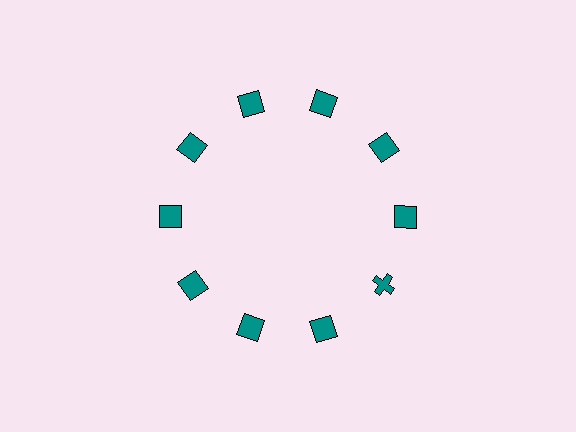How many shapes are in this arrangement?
There are 10 shapes arranged in a ring pattern.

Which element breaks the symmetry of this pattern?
The teal cross at roughly the 4 o'clock position breaks the symmetry. All other shapes are teal squares.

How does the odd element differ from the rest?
It has a different shape: cross instead of square.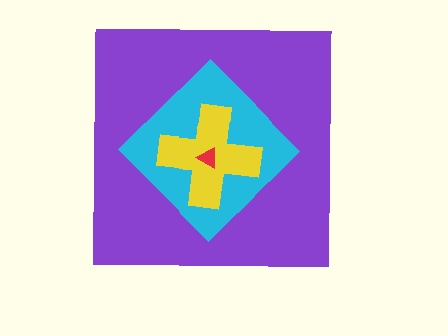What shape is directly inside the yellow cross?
The red triangle.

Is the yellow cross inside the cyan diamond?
Yes.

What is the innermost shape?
The red triangle.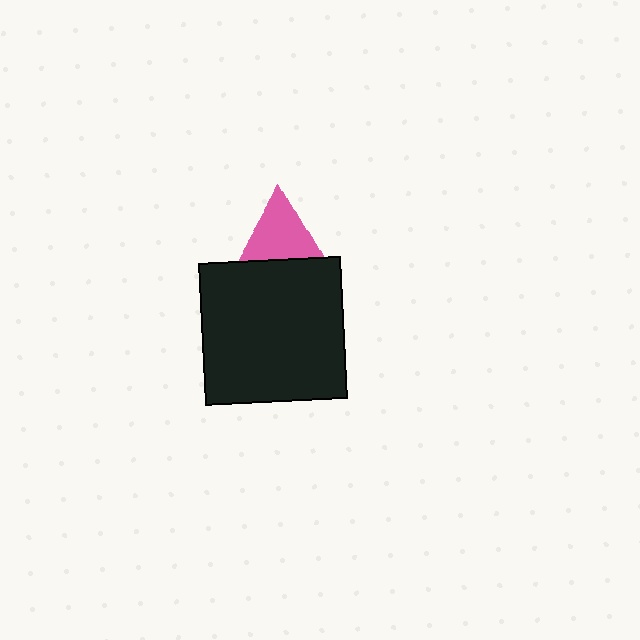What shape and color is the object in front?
The object in front is a black square.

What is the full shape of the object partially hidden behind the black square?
The partially hidden object is a pink triangle.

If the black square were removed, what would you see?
You would see the complete pink triangle.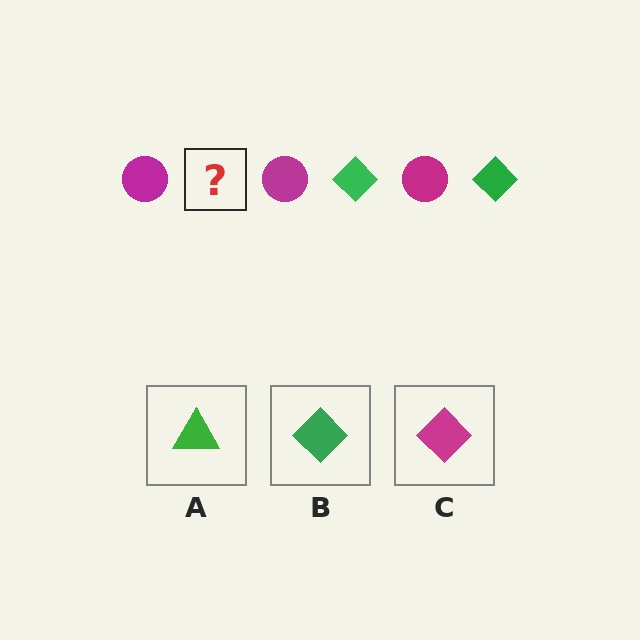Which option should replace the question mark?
Option B.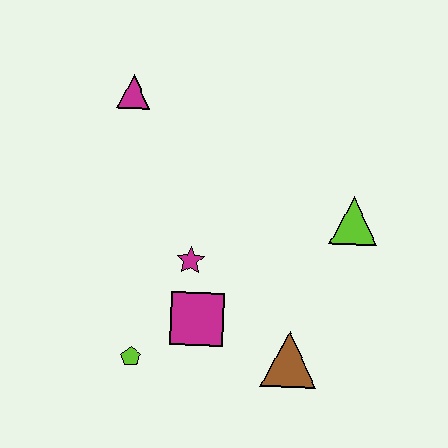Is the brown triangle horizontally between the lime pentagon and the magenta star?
No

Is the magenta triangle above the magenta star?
Yes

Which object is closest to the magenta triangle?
The magenta star is closest to the magenta triangle.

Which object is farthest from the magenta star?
The magenta triangle is farthest from the magenta star.